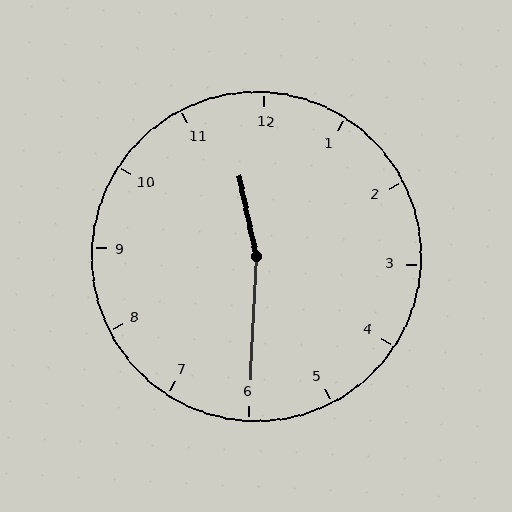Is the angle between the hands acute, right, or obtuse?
It is obtuse.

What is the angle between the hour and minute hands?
Approximately 165 degrees.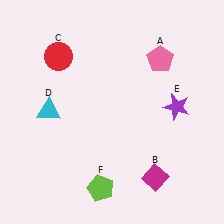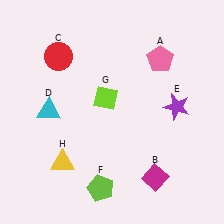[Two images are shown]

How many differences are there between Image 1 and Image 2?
There are 2 differences between the two images.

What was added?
A lime diamond (G), a yellow triangle (H) were added in Image 2.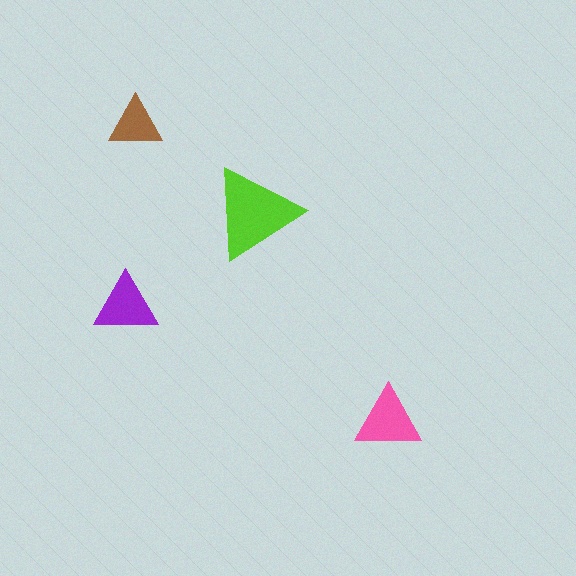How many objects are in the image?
There are 4 objects in the image.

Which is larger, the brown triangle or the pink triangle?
The pink one.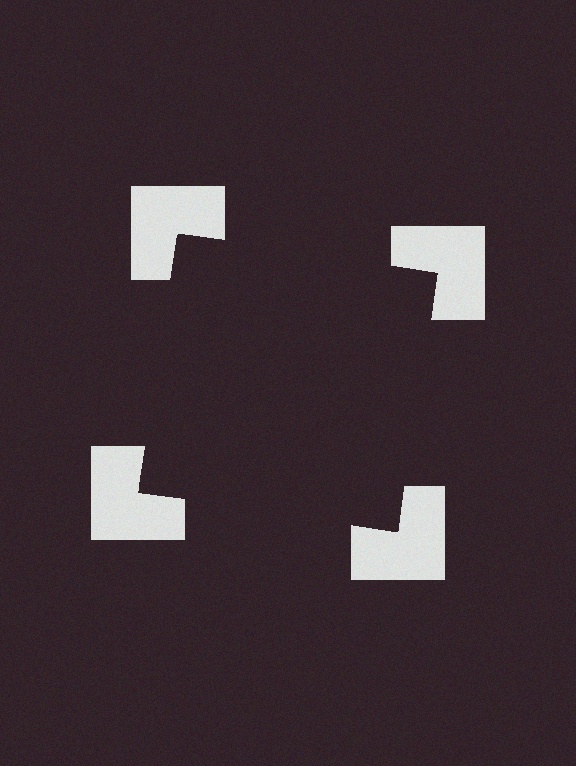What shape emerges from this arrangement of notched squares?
An illusory square — its edges are inferred from the aligned wedge cuts in the notched squares, not physically drawn.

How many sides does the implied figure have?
4 sides.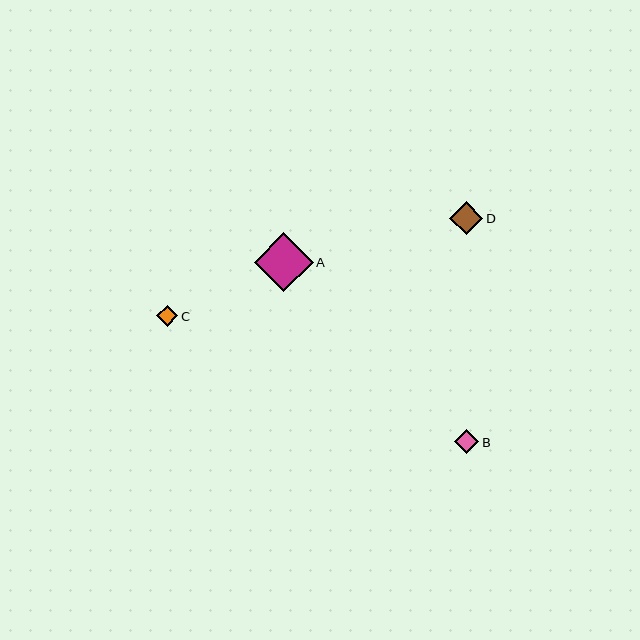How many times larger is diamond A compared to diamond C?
Diamond A is approximately 2.9 times the size of diamond C.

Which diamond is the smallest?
Diamond C is the smallest with a size of approximately 21 pixels.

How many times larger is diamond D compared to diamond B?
Diamond D is approximately 1.4 times the size of diamond B.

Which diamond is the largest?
Diamond A is the largest with a size of approximately 59 pixels.